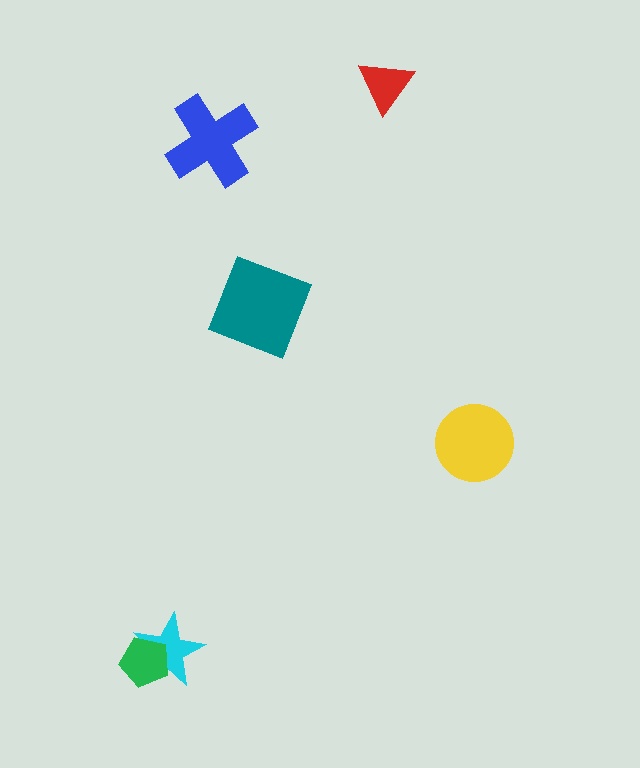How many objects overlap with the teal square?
0 objects overlap with the teal square.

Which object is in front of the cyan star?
The green pentagon is in front of the cyan star.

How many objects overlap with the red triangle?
0 objects overlap with the red triangle.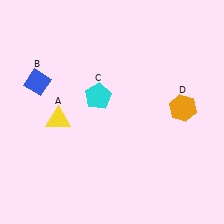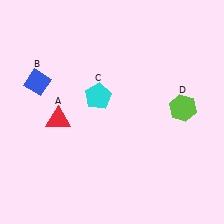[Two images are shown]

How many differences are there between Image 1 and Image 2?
There are 2 differences between the two images.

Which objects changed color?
A changed from yellow to red. D changed from orange to lime.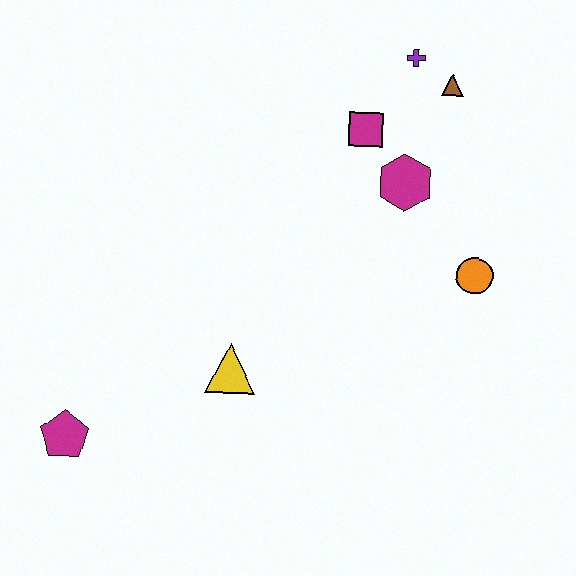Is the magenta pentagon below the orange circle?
Yes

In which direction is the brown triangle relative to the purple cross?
The brown triangle is to the right of the purple cross.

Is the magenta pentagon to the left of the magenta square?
Yes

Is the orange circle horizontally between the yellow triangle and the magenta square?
No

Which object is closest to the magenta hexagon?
The magenta square is closest to the magenta hexagon.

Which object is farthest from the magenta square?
The magenta pentagon is farthest from the magenta square.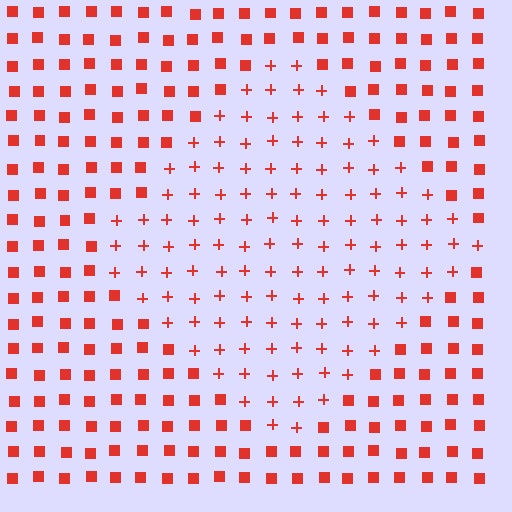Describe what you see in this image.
The image is filled with small red elements arranged in a uniform grid. A diamond-shaped region contains plus signs, while the surrounding area contains squares. The boundary is defined purely by the change in element shape.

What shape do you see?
I see a diamond.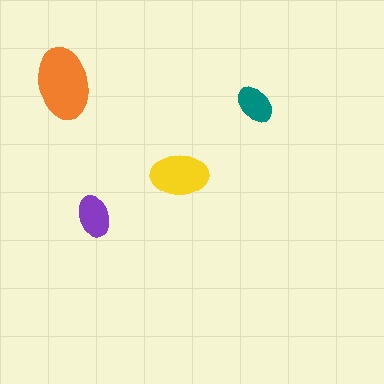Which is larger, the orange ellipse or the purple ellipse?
The orange one.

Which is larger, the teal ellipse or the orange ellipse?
The orange one.